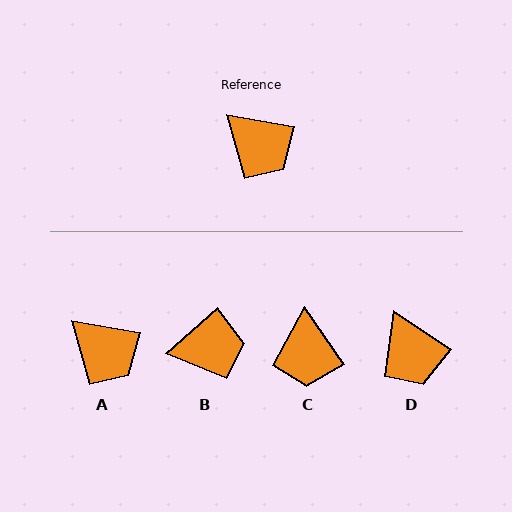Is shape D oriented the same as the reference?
No, it is off by about 24 degrees.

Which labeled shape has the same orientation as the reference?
A.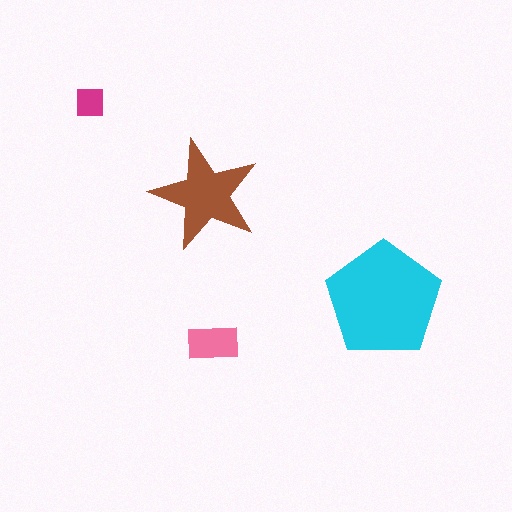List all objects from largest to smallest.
The cyan pentagon, the brown star, the pink rectangle, the magenta square.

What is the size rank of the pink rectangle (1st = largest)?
3rd.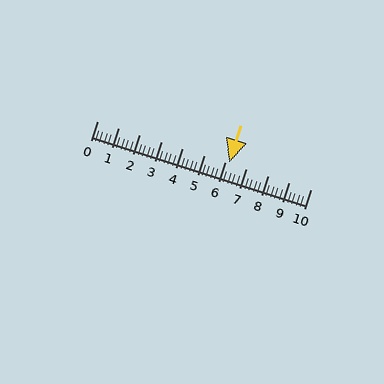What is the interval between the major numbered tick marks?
The major tick marks are spaced 1 units apart.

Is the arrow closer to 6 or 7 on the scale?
The arrow is closer to 6.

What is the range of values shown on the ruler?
The ruler shows values from 0 to 10.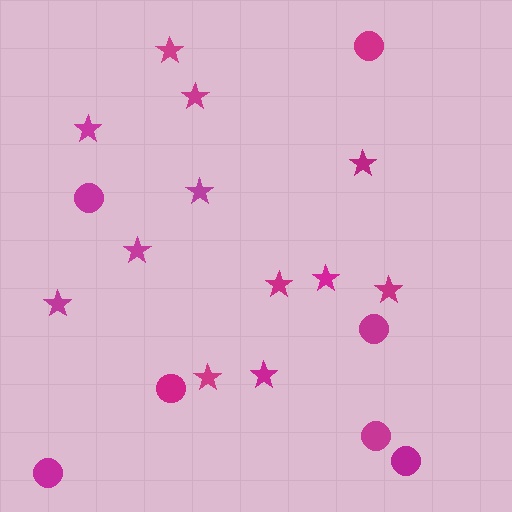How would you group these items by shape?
There are 2 groups: one group of stars (12) and one group of circles (7).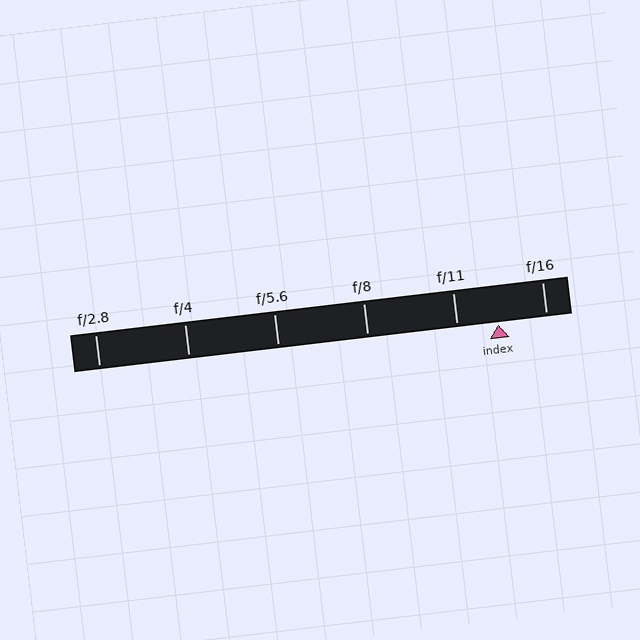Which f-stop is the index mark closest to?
The index mark is closest to f/11.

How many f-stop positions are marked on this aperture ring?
There are 6 f-stop positions marked.